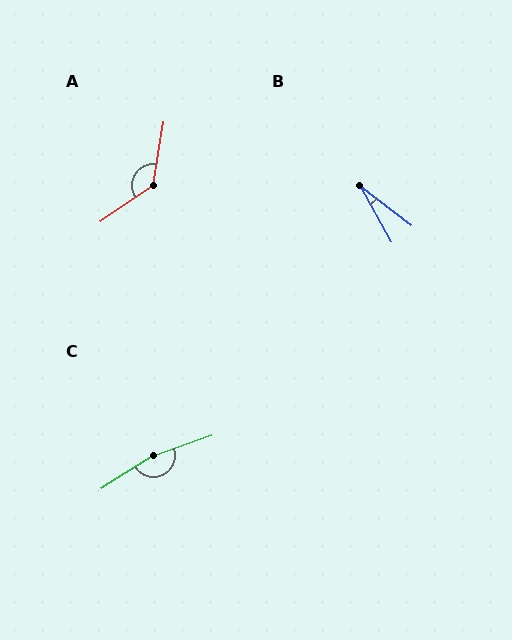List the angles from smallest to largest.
B (23°), A (134°), C (167°).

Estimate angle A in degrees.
Approximately 134 degrees.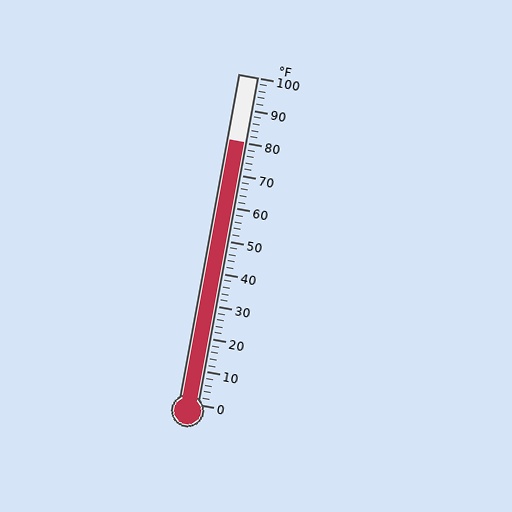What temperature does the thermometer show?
The thermometer shows approximately 80°F.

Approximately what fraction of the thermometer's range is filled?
The thermometer is filled to approximately 80% of its range.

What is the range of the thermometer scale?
The thermometer scale ranges from 0°F to 100°F.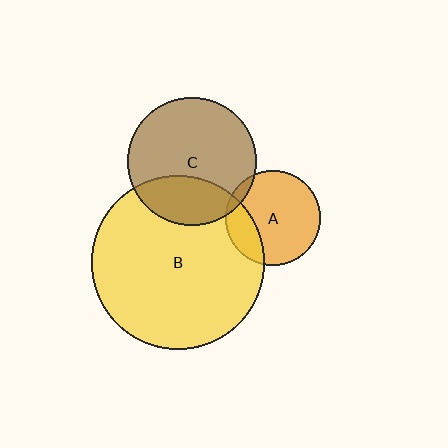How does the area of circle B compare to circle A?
Approximately 3.3 times.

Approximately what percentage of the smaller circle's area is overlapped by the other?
Approximately 25%.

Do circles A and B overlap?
Yes.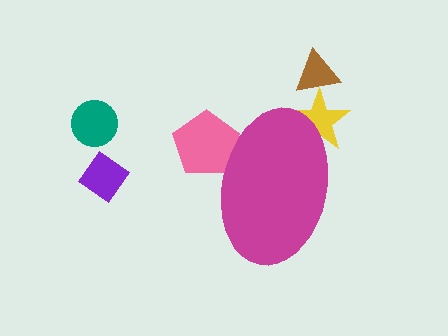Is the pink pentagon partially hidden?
Yes, the pink pentagon is partially hidden behind the magenta ellipse.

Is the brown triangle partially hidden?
No, the brown triangle is fully visible.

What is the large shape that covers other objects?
A magenta ellipse.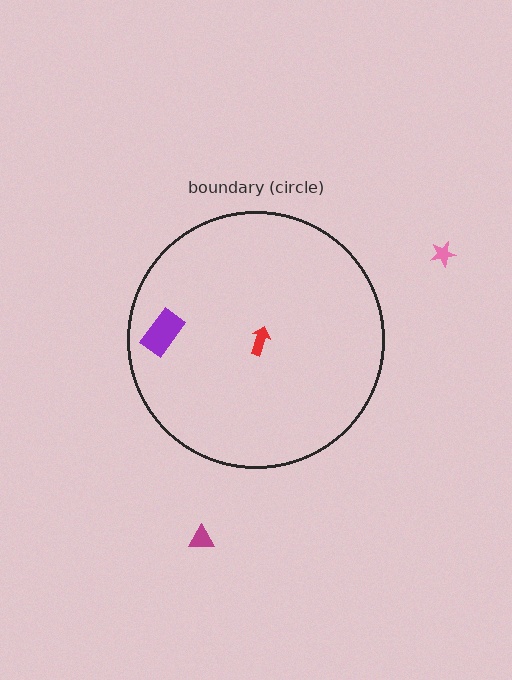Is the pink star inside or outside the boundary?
Outside.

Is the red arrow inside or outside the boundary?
Inside.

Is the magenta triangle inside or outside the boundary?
Outside.